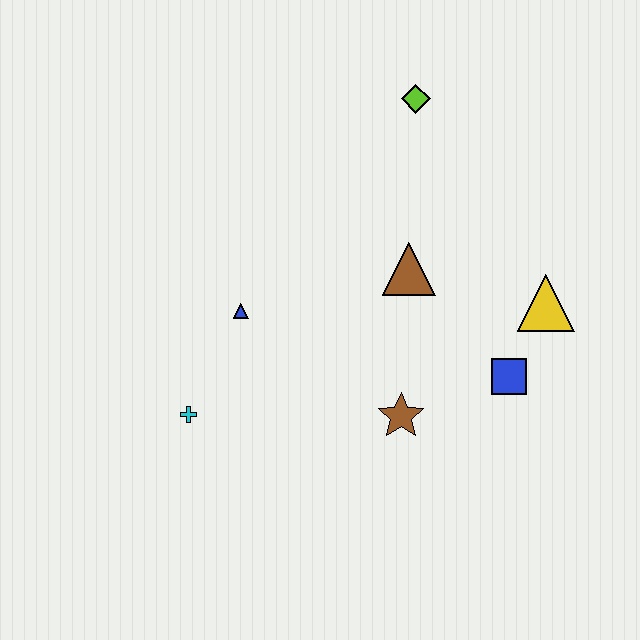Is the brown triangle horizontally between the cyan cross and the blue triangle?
No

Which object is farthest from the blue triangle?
The yellow triangle is farthest from the blue triangle.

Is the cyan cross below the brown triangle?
Yes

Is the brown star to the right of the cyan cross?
Yes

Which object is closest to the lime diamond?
The brown triangle is closest to the lime diamond.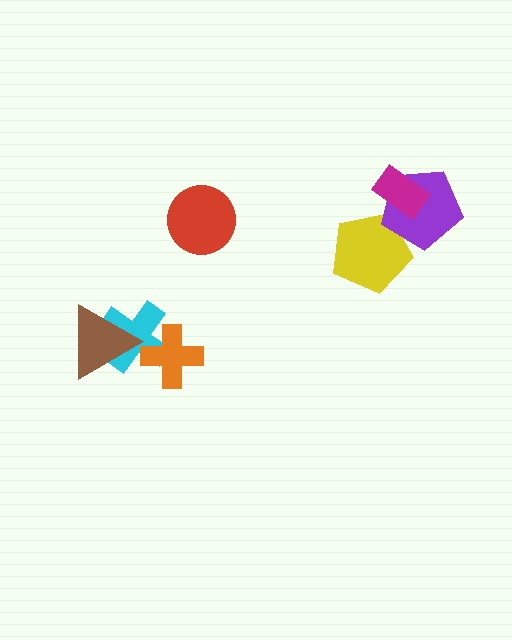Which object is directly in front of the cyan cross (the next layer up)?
The brown triangle is directly in front of the cyan cross.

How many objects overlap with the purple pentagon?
2 objects overlap with the purple pentagon.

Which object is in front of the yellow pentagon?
The purple pentagon is in front of the yellow pentagon.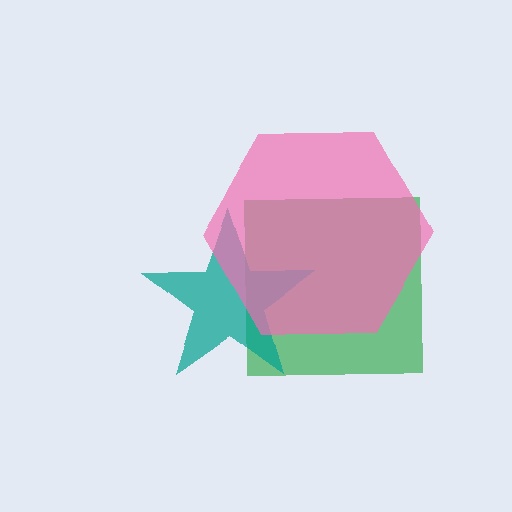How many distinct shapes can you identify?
There are 3 distinct shapes: a green square, a teal star, a pink hexagon.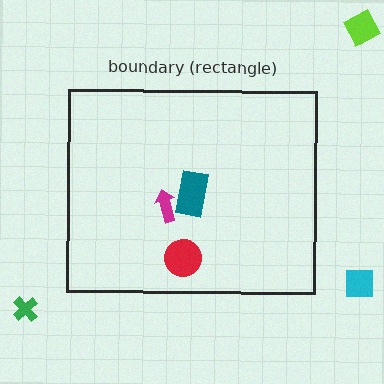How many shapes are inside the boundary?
3 inside, 3 outside.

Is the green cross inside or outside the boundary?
Outside.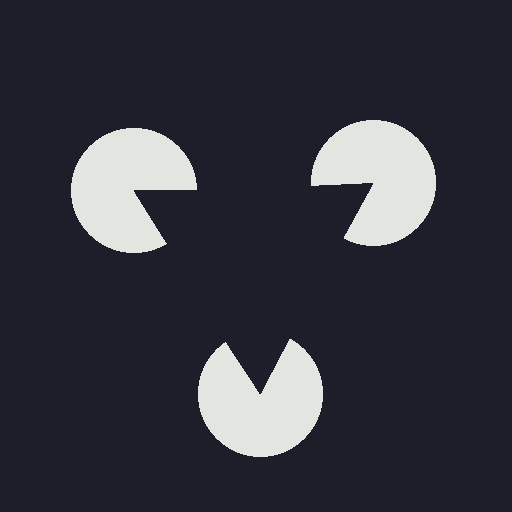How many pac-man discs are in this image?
There are 3 — one at each vertex of the illusory triangle.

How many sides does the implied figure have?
3 sides.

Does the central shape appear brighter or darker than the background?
It typically appears slightly darker than the background, even though no actual brightness change is drawn.